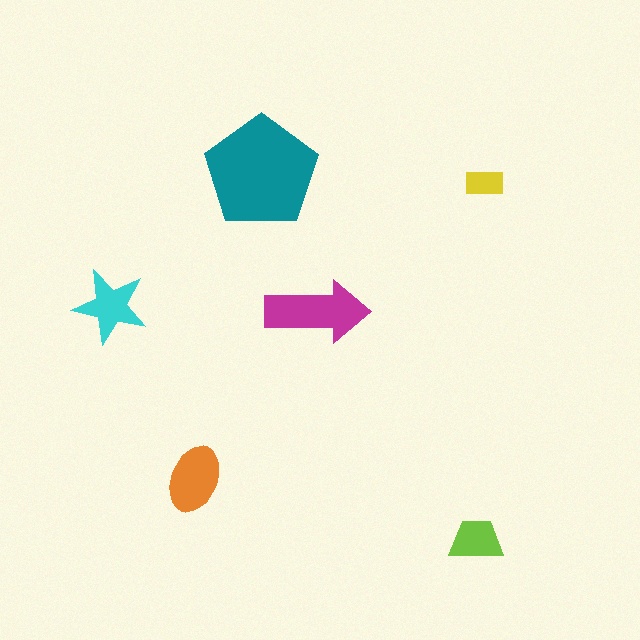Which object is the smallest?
The yellow rectangle.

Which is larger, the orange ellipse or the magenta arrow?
The magenta arrow.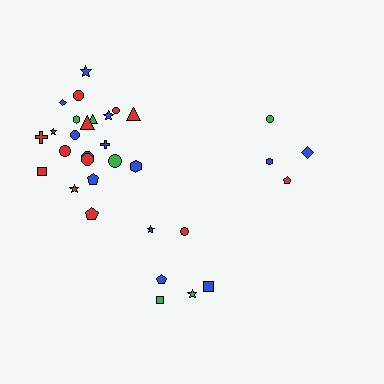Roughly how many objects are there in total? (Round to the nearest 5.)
Roughly 30 objects in total.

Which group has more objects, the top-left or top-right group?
The top-left group.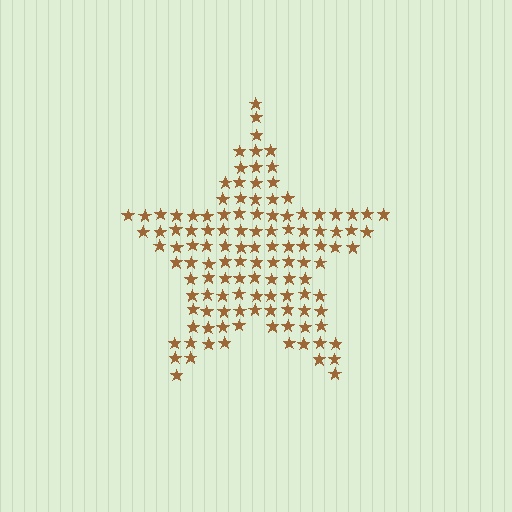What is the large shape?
The large shape is a star.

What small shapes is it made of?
It is made of small stars.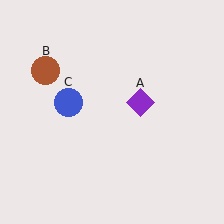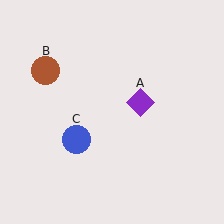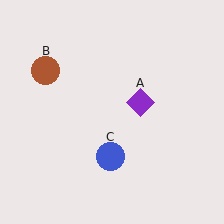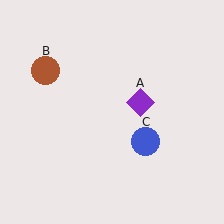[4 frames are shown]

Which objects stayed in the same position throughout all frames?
Purple diamond (object A) and brown circle (object B) remained stationary.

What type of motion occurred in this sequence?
The blue circle (object C) rotated counterclockwise around the center of the scene.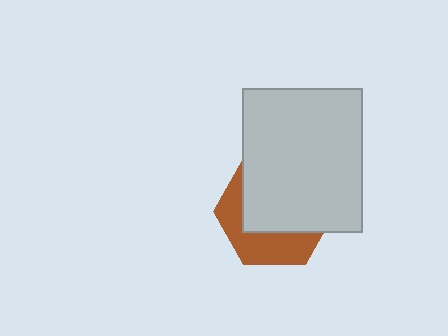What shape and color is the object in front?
The object in front is a light gray rectangle.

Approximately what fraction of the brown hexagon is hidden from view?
Roughly 62% of the brown hexagon is hidden behind the light gray rectangle.